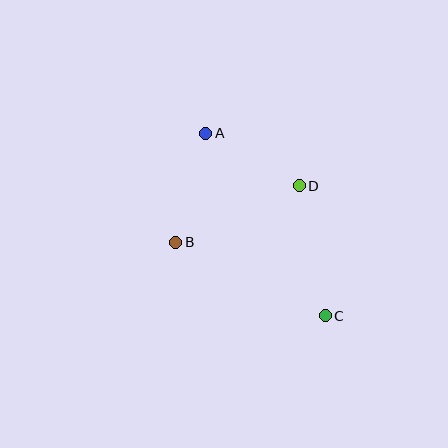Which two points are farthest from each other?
Points A and C are farthest from each other.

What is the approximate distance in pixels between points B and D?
The distance between B and D is approximately 136 pixels.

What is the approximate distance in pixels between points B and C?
The distance between B and C is approximately 167 pixels.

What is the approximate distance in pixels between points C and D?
The distance between C and D is approximately 133 pixels.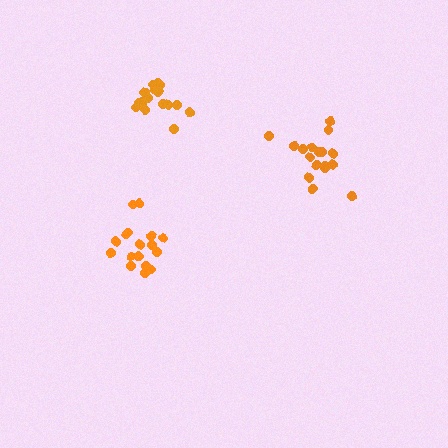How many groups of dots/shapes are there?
There are 3 groups.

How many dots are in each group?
Group 1: 17 dots, Group 2: 17 dots, Group 3: 17 dots (51 total).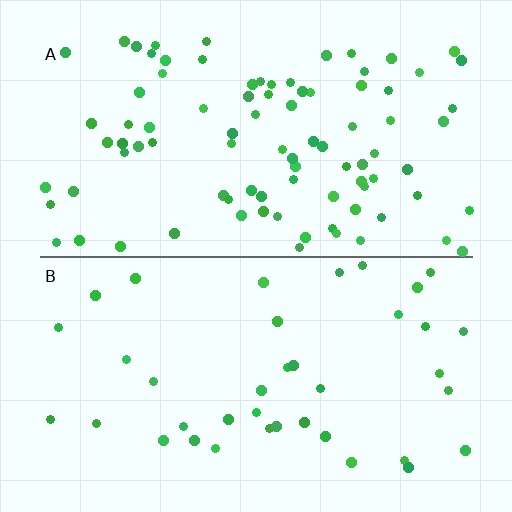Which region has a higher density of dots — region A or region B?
A (the top).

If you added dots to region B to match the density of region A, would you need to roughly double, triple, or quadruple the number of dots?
Approximately double.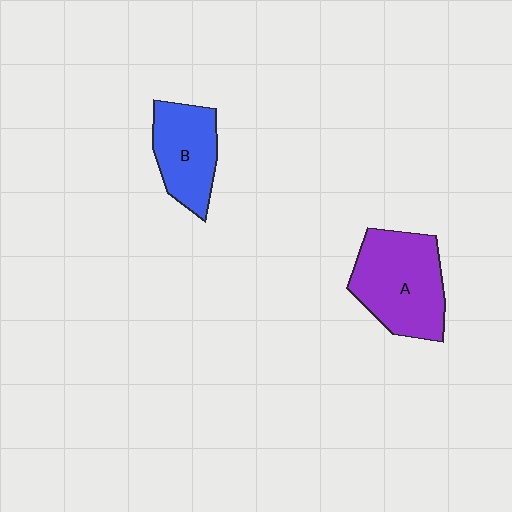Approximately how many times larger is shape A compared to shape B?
Approximately 1.4 times.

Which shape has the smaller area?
Shape B (blue).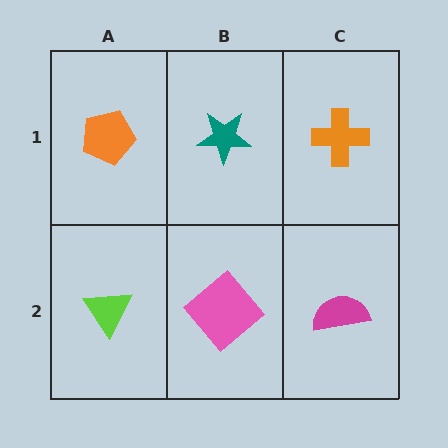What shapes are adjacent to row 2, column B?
A teal star (row 1, column B), a lime triangle (row 2, column A), a magenta semicircle (row 2, column C).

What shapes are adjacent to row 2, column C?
An orange cross (row 1, column C), a pink diamond (row 2, column B).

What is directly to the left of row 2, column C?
A pink diamond.